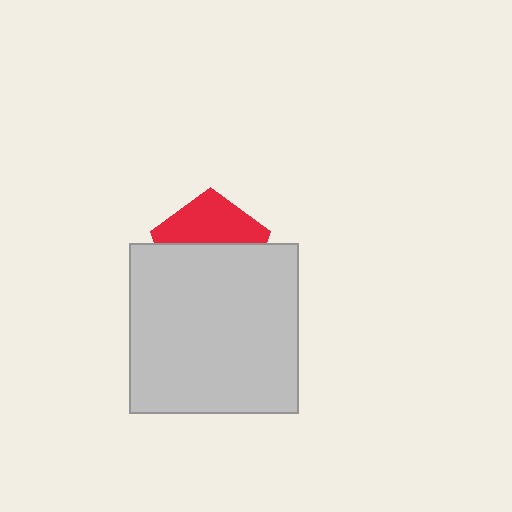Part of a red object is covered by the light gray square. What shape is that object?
It is a pentagon.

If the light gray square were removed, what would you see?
You would see the complete red pentagon.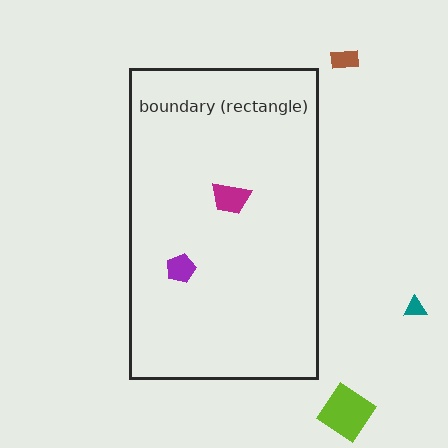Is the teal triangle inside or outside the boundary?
Outside.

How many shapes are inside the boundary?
2 inside, 3 outside.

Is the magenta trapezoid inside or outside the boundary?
Inside.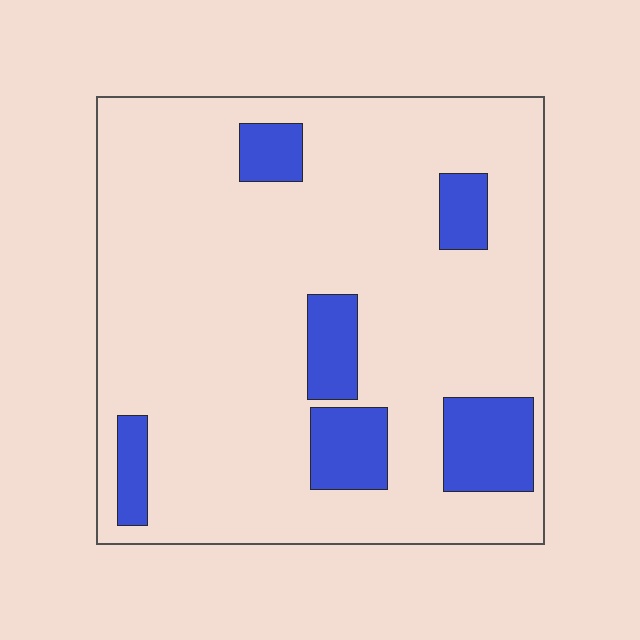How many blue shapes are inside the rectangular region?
6.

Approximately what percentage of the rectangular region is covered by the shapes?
Approximately 15%.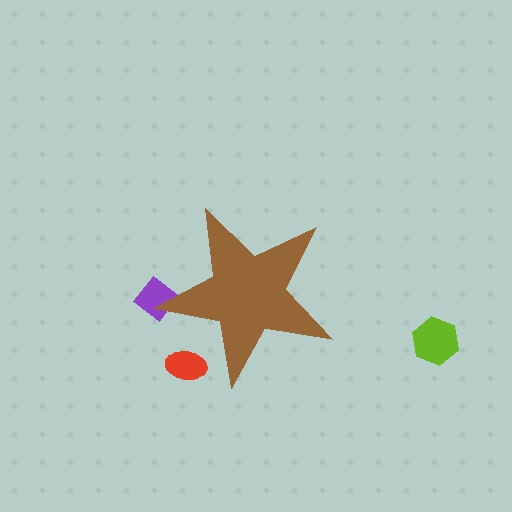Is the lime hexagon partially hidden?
No, the lime hexagon is fully visible.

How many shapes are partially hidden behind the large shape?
2 shapes are partially hidden.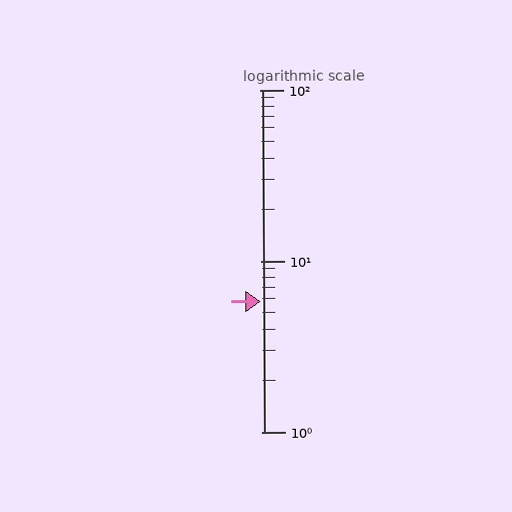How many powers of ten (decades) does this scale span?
The scale spans 2 decades, from 1 to 100.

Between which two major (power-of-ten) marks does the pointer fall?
The pointer is between 1 and 10.